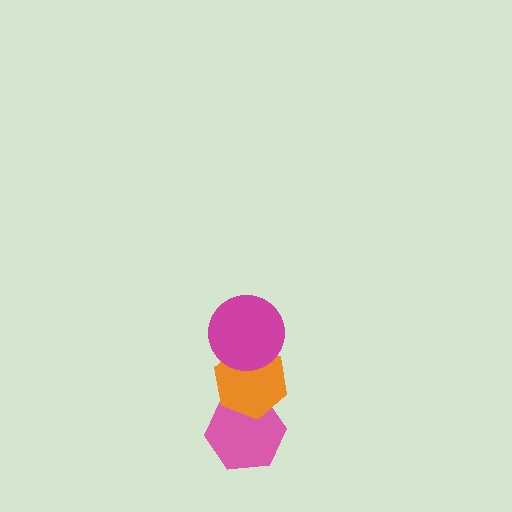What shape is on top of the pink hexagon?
The orange hexagon is on top of the pink hexagon.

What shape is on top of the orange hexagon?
The magenta circle is on top of the orange hexagon.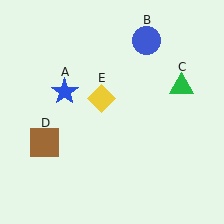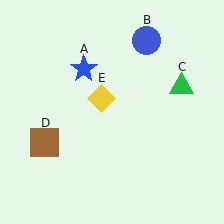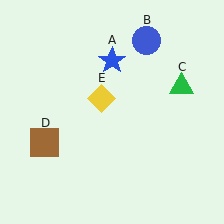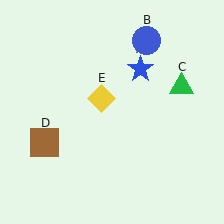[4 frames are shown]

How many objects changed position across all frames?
1 object changed position: blue star (object A).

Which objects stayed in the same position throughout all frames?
Blue circle (object B) and green triangle (object C) and brown square (object D) and yellow diamond (object E) remained stationary.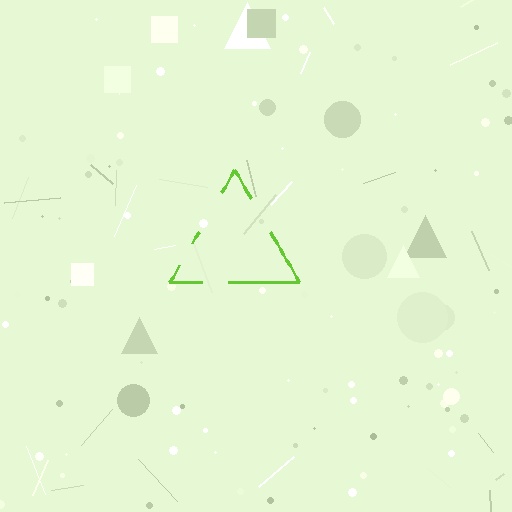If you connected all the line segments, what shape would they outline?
They would outline a triangle.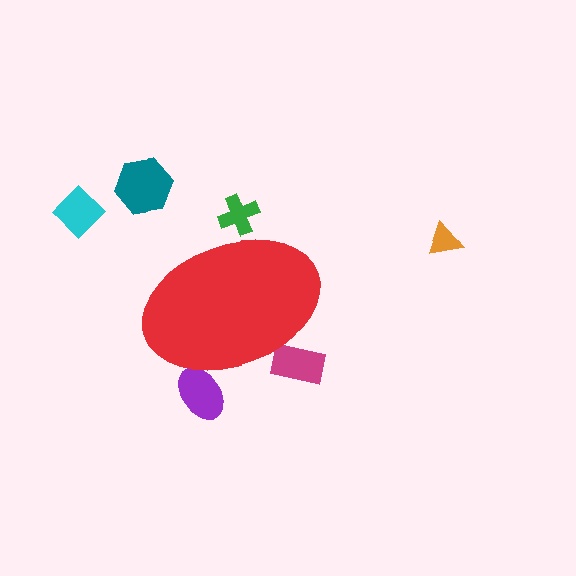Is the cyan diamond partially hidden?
No, the cyan diamond is fully visible.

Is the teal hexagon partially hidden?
No, the teal hexagon is fully visible.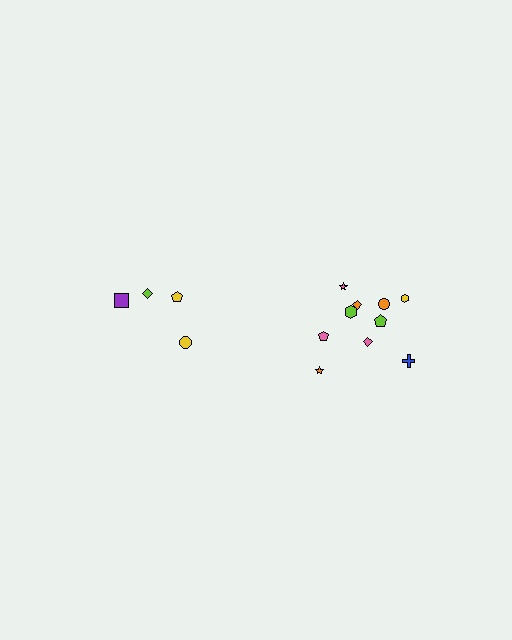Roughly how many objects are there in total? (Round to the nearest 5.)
Roughly 15 objects in total.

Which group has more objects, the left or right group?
The right group.